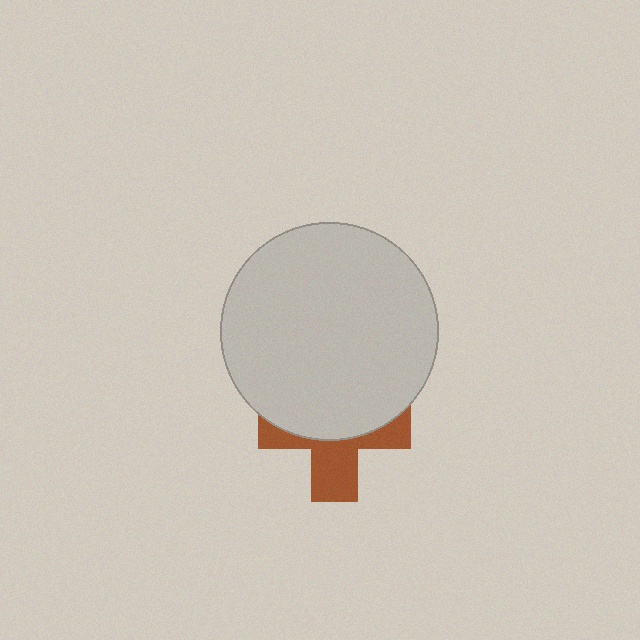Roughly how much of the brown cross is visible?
A small part of it is visible (roughly 44%).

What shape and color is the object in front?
The object in front is a light gray circle.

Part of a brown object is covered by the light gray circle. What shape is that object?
It is a cross.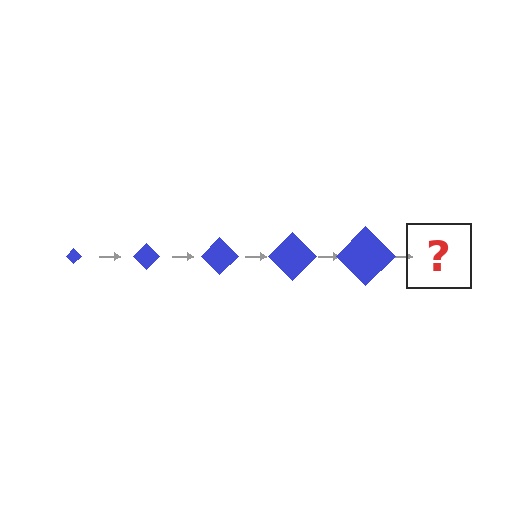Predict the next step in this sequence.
The next step is a blue diamond, larger than the previous one.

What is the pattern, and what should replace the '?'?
The pattern is that the diamond gets progressively larger each step. The '?' should be a blue diamond, larger than the previous one.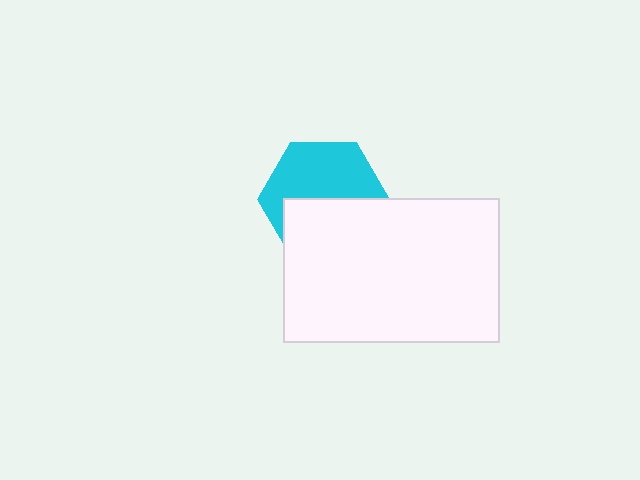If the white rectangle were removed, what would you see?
You would see the complete cyan hexagon.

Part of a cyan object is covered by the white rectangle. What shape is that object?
It is a hexagon.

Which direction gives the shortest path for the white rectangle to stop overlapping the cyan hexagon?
Moving down gives the shortest separation.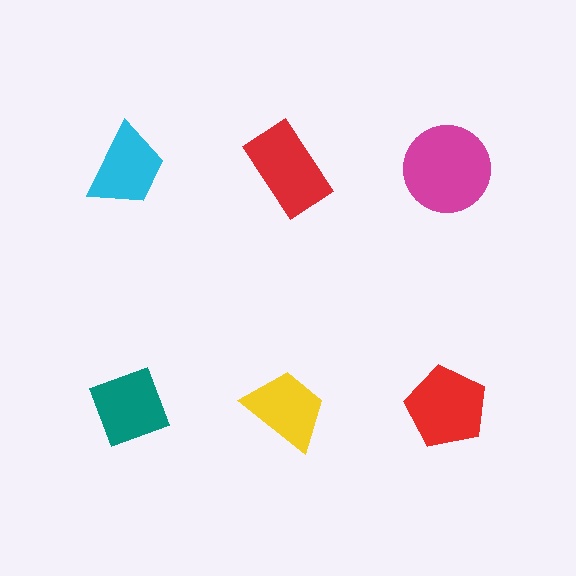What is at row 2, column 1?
A teal diamond.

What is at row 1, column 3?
A magenta circle.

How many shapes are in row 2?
3 shapes.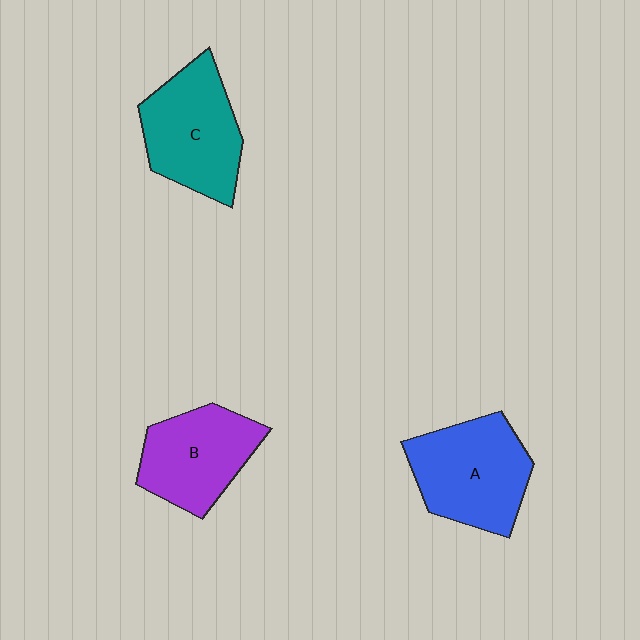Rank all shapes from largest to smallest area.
From largest to smallest: A (blue), C (teal), B (purple).